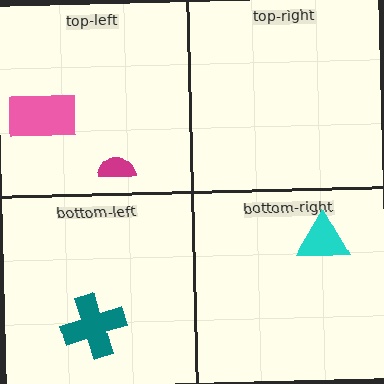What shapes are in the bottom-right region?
The cyan triangle.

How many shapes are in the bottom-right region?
1.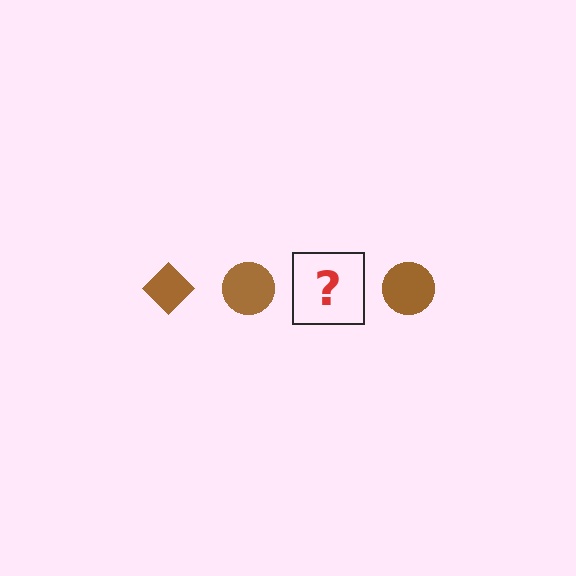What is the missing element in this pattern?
The missing element is a brown diamond.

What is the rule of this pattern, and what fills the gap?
The rule is that the pattern cycles through diamond, circle shapes in brown. The gap should be filled with a brown diamond.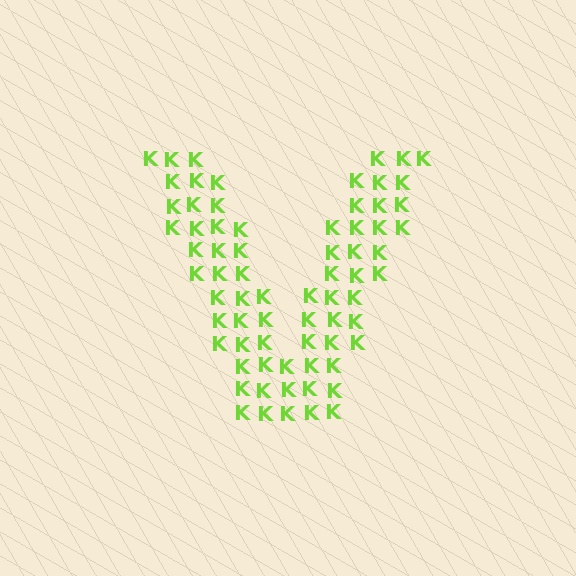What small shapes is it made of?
It is made of small letter K's.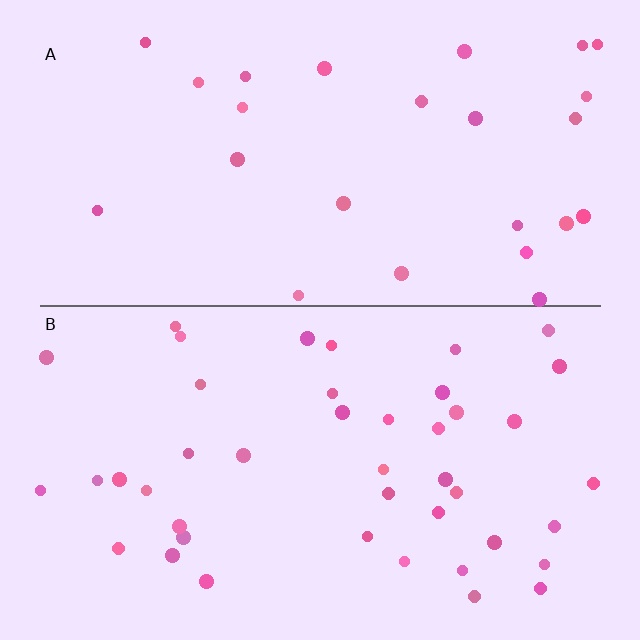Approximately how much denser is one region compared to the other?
Approximately 1.7× — region B over region A.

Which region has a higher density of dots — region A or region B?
B (the bottom).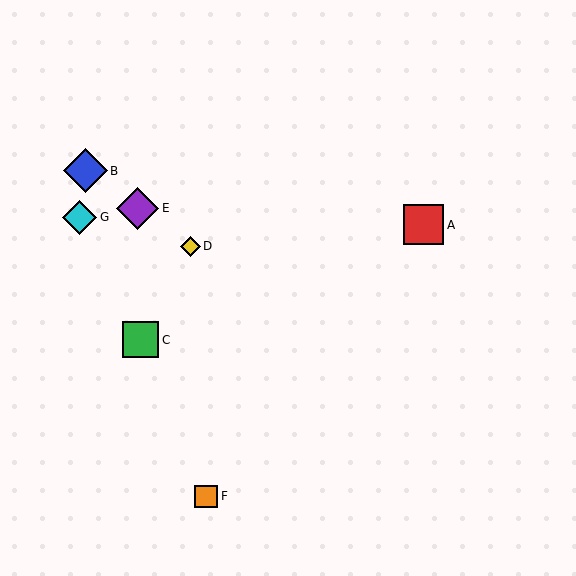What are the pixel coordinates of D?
Object D is at (190, 246).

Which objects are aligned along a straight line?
Objects B, D, E are aligned along a straight line.